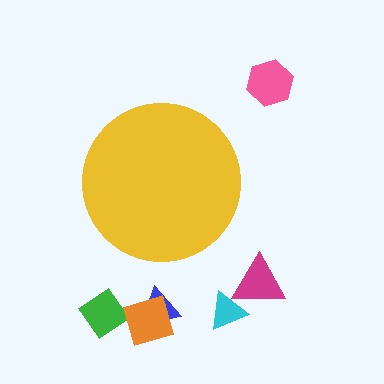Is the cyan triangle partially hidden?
No, the cyan triangle is fully visible.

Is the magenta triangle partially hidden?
No, the magenta triangle is fully visible.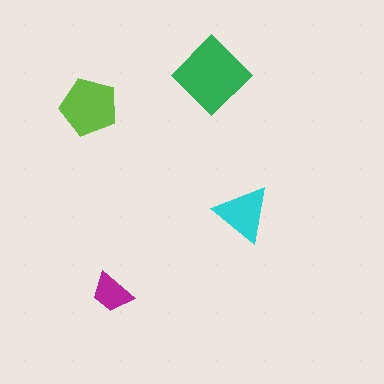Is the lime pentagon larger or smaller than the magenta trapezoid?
Larger.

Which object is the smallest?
The magenta trapezoid.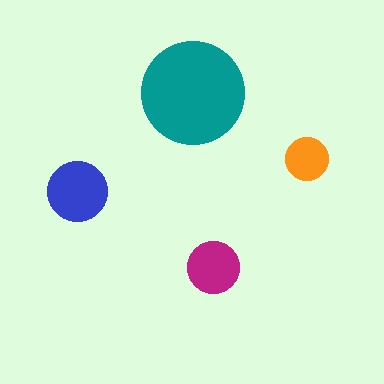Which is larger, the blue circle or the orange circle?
The blue one.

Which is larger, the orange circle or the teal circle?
The teal one.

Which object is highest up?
The teal circle is topmost.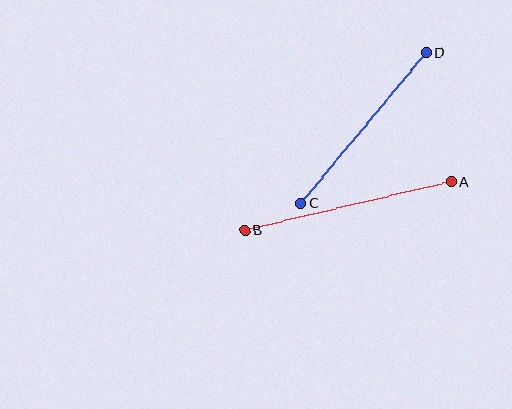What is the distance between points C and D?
The distance is approximately 197 pixels.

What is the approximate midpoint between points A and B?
The midpoint is at approximately (348, 206) pixels.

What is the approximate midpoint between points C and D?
The midpoint is at approximately (364, 128) pixels.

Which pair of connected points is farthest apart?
Points A and B are farthest apart.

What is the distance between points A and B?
The distance is approximately 212 pixels.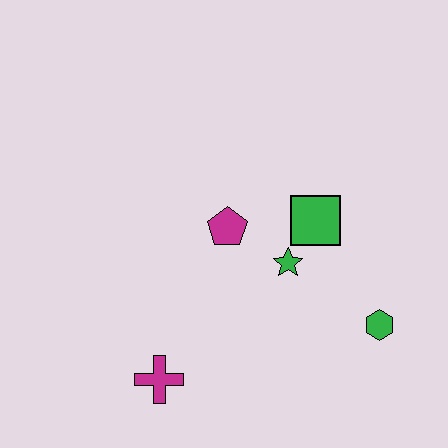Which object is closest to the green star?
The green square is closest to the green star.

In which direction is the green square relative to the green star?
The green square is above the green star.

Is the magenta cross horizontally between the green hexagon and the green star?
No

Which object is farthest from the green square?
The magenta cross is farthest from the green square.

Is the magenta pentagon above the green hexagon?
Yes